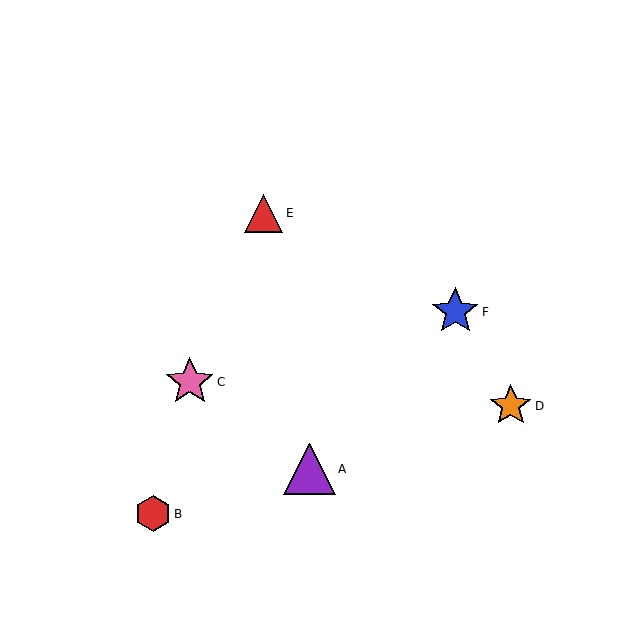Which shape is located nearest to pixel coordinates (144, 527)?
The red hexagon (labeled B) at (153, 514) is nearest to that location.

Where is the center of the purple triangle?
The center of the purple triangle is at (309, 469).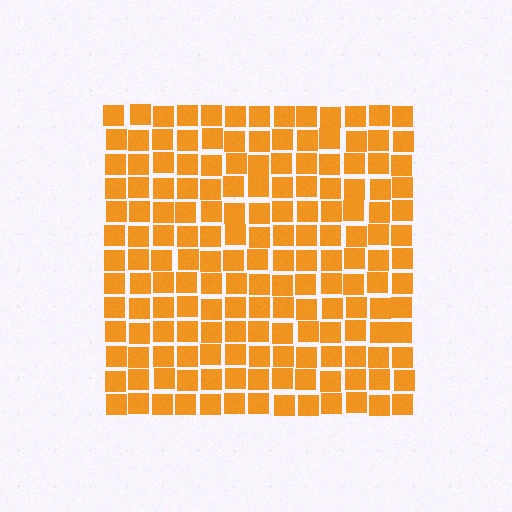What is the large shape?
The large shape is a square.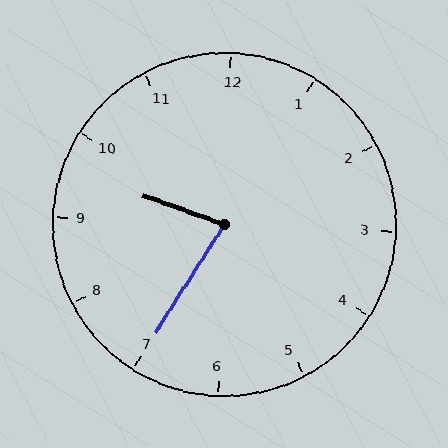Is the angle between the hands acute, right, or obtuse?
It is acute.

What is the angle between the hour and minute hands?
Approximately 78 degrees.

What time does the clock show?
9:35.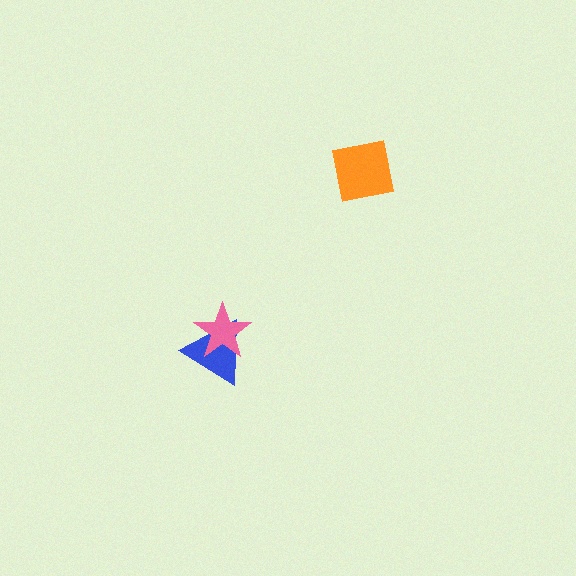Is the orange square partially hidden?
No, no other shape covers it.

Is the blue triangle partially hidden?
Yes, it is partially covered by another shape.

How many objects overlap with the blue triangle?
1 object overlaps with the blue triangle.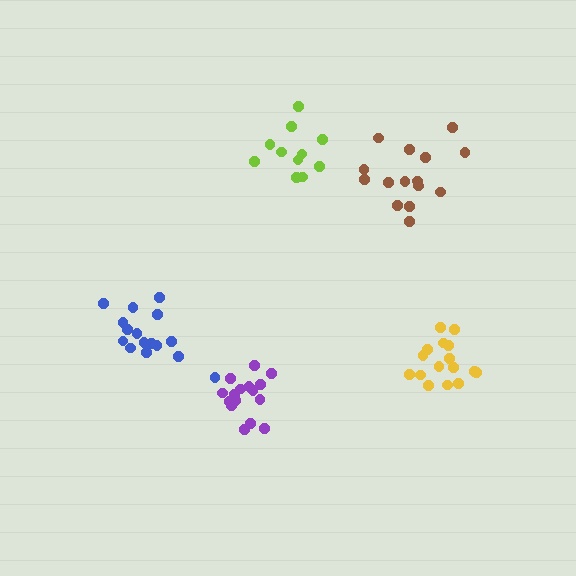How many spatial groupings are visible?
There are 5 spatial groupings.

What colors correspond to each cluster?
The clusters are colored: lime, blue, yellow, brown, purple.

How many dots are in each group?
Group 1: 11 dots, Group 2: 16 dots, Group 3: 16 dots, Group 4: 15 dots, Group 5: 16 dots (74 total).